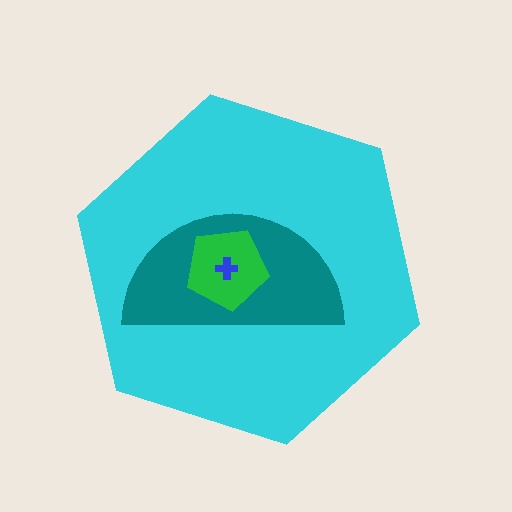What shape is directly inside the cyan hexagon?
The teal semicircle.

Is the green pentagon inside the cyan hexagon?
Yes.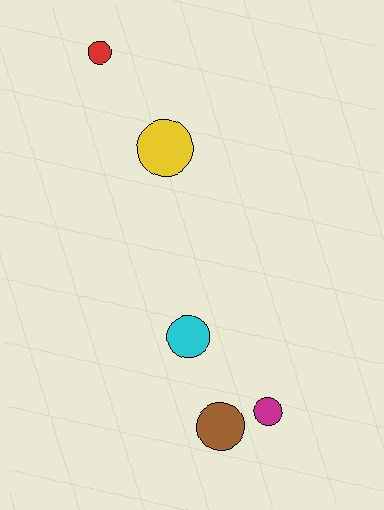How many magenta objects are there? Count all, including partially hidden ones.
There is 1 magenta object.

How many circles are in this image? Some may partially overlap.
There are 5 circles.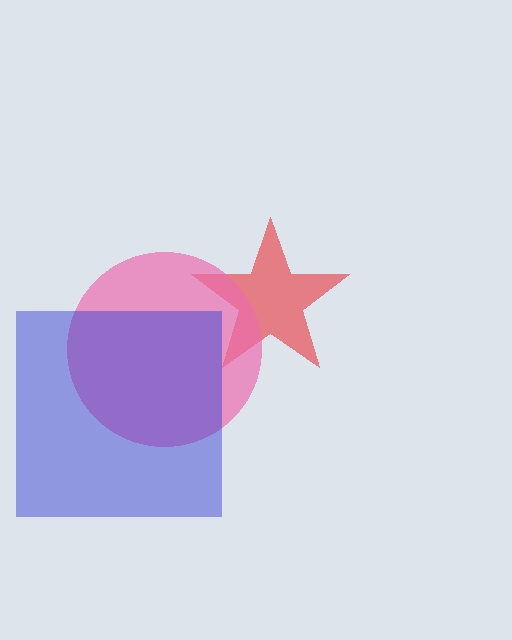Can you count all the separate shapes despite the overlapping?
Yes, there are 3 separate shapes.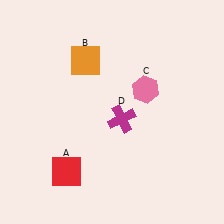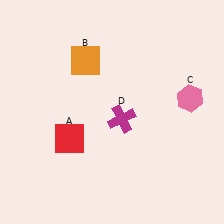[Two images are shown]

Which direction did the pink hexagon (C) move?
The pink hexagon (C) moved right.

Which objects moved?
The objects that moved are: the red square (A), the pink hexagon (C).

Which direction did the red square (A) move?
The red square (A) moved up.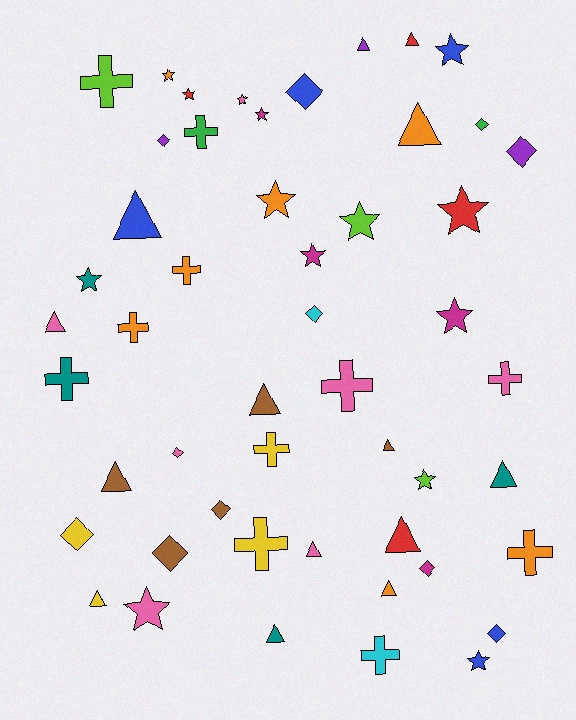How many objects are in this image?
There are 50 objects.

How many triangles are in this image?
There are 14 triangles.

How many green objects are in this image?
There are 2 green objects.